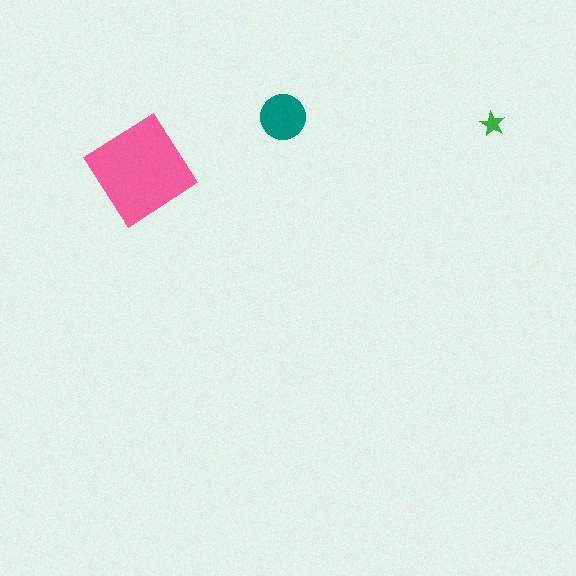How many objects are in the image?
There are 3 objects in the image.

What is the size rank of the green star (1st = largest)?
3rd.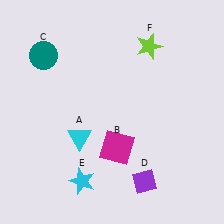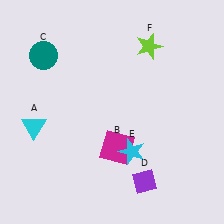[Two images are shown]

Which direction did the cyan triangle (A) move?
The cyan triangle (A) moved left.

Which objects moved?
The objects that moved are: the cyan triangle (A), the cyan star (E).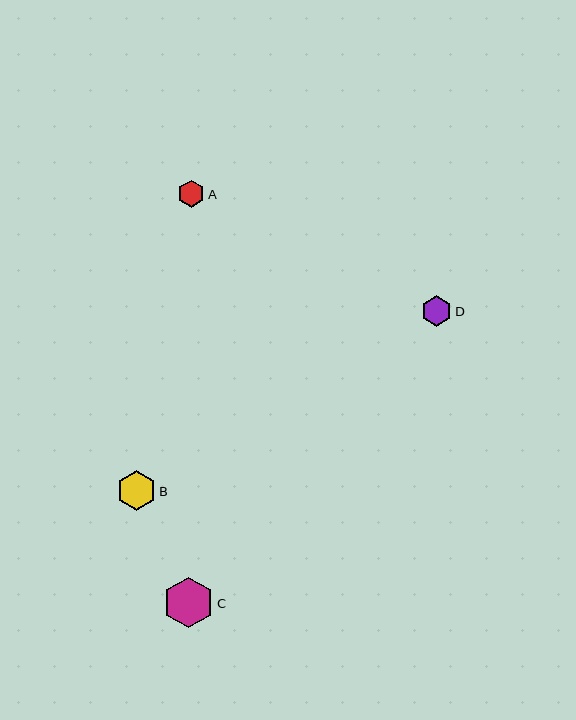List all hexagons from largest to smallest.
From largest to smallest: C, B, D, A.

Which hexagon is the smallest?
Hexagon A is the smallest with a size of approximately 27 pixels.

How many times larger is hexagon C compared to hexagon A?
Hexagon C is approximately 1.9 times the size of hexagon A.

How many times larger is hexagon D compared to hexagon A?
Hexagon D is approximately 1.1 times the size of hexagon A.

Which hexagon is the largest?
Hexagon C is the largest with a size of approximately 51 pixels.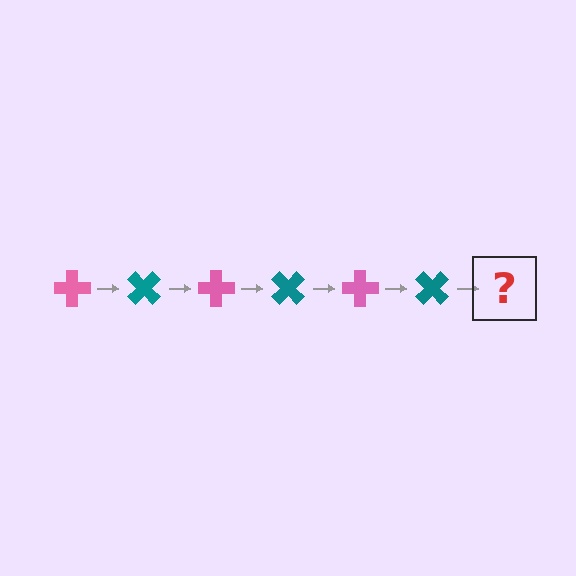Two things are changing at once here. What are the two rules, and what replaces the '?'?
The two rules are that it rotates 45 degrees each step and the color cycles through pink and teal. The '?' should be a pink cross, rotated 270 degrees from the start.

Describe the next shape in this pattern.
It should be a pink cross, rotated 270 degrees from the start.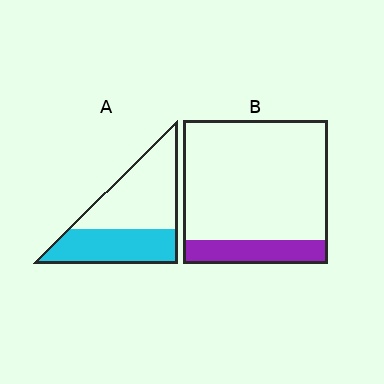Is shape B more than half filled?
No.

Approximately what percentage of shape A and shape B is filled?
A is approximately 45% and B is approximately 15%.